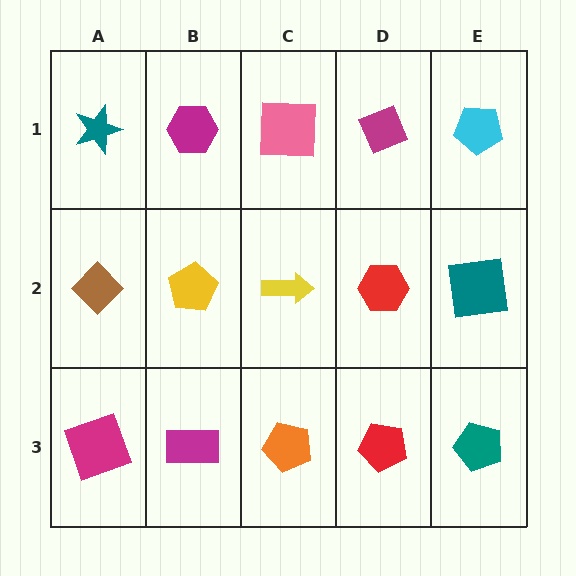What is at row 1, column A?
A teal star.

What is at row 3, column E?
A teal pentagon.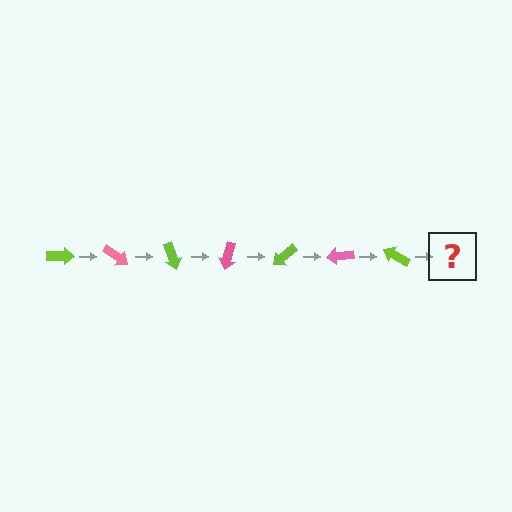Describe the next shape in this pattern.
It should be a pink arrow, rotated 245 degrees from the start.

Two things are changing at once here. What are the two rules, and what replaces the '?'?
The two rules are that it rotates 35 degrees each step and the color cycles through lime and pink. The '?' should be a pink arrow, rotated 245 degrees from the start.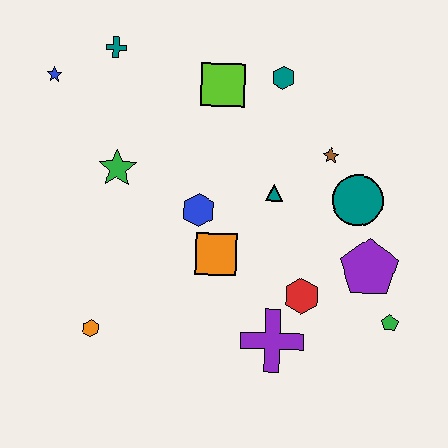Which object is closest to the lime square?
The teal hexagon is closest to the lime square.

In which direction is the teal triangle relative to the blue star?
The teal triangle is to the right of the blue star.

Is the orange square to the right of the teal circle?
No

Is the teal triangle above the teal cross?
No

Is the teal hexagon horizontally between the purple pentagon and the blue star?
Yes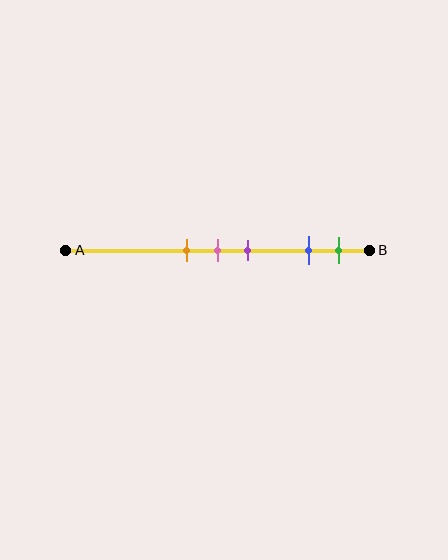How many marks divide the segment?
There are 5 marks dividing the segment.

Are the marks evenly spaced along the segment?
No, the marks are not evenly spaced.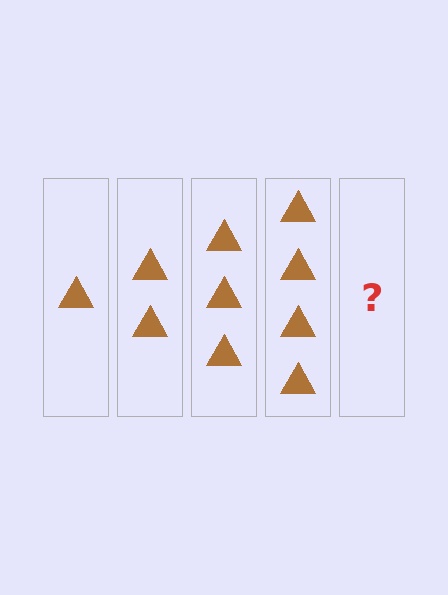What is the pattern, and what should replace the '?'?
The pattern is that each step adds one more triangle. The '?' should be 5 triangles.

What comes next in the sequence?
The next element should be 5 triangles.